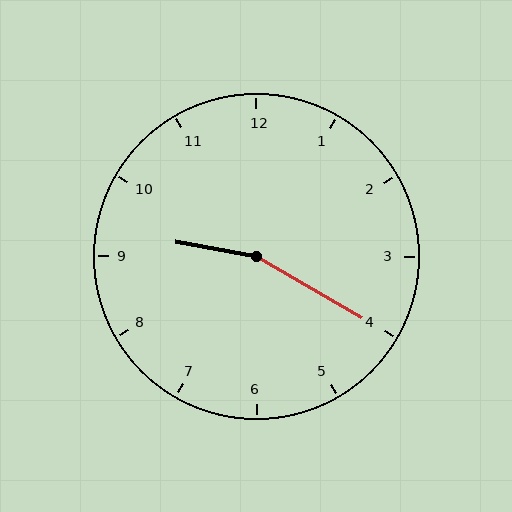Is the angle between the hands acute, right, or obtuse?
It is obtuse.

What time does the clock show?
9:20.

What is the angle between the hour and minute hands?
Approximately 160 degrees.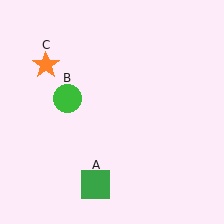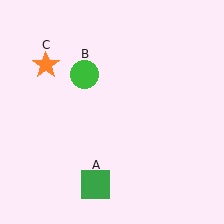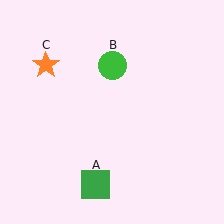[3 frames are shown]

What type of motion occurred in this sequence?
The green circle (object B) rotated clockwise around the center of the scene.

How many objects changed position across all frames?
1 object changed position: green circle (object B).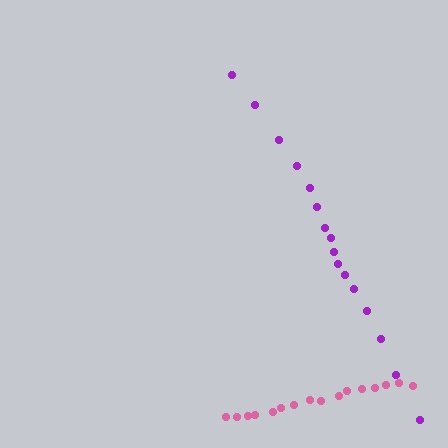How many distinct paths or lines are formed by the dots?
There are 2 distinct paths.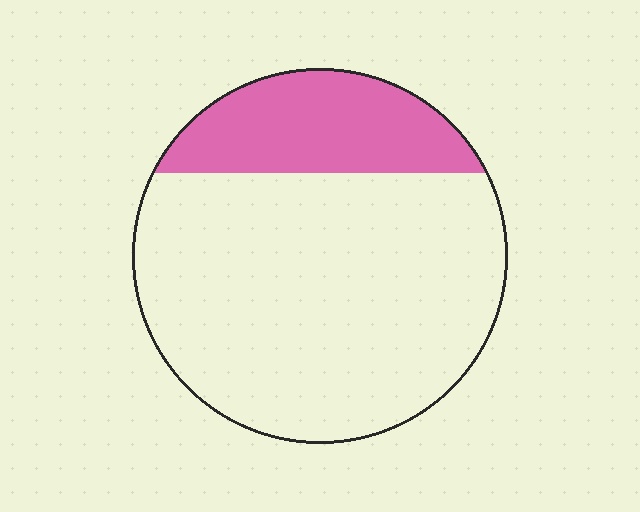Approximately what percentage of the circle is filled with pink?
Approximately 25%.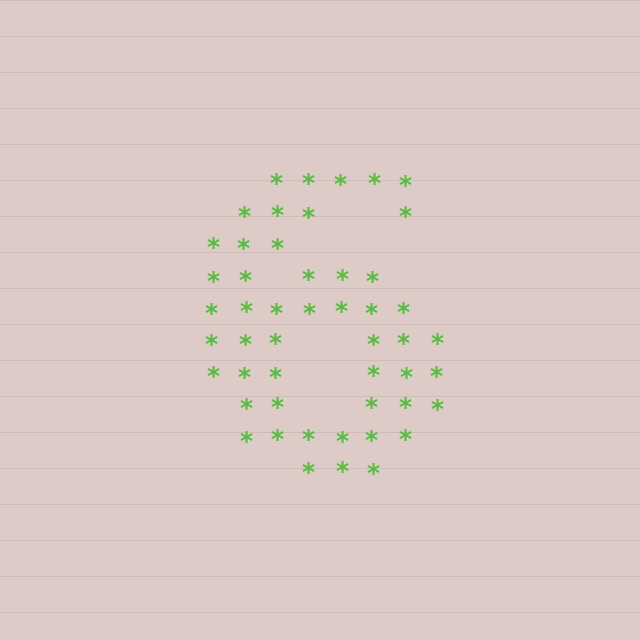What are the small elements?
The small elements are asterisks.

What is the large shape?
The large shape is the digit 6.